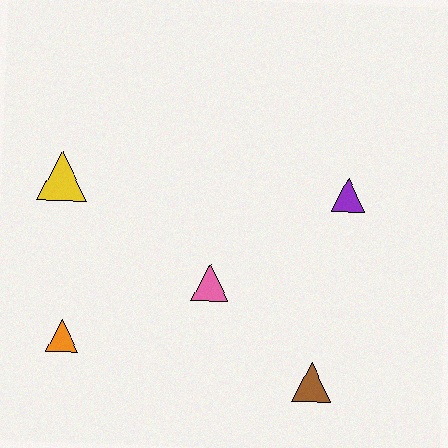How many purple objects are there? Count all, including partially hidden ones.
There is 1 purple object.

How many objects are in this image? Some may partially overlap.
There are 5 objects.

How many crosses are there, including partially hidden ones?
There are no crosses.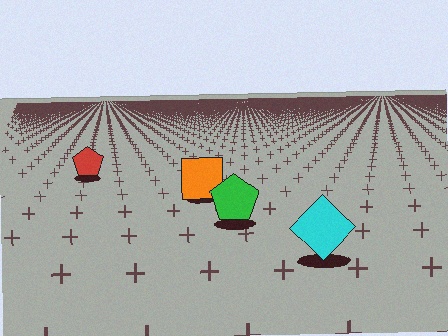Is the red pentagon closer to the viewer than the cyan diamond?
No. The cyan diamond is closer — you can tell from the texture gradient: the ground texture is coarser near it.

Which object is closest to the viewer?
The cyan diamond is closest. The texture marks near it are larger and more spread out.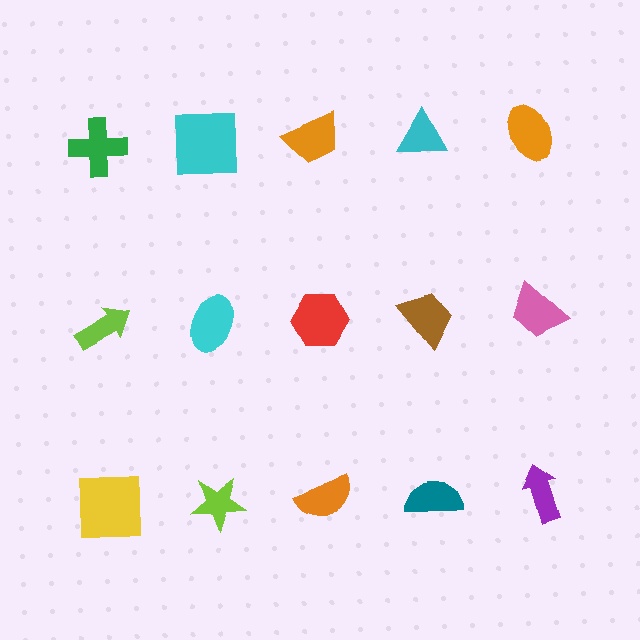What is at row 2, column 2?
A cyan ellipse.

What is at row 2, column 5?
A pink trapezoid.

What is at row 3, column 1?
A yellow square.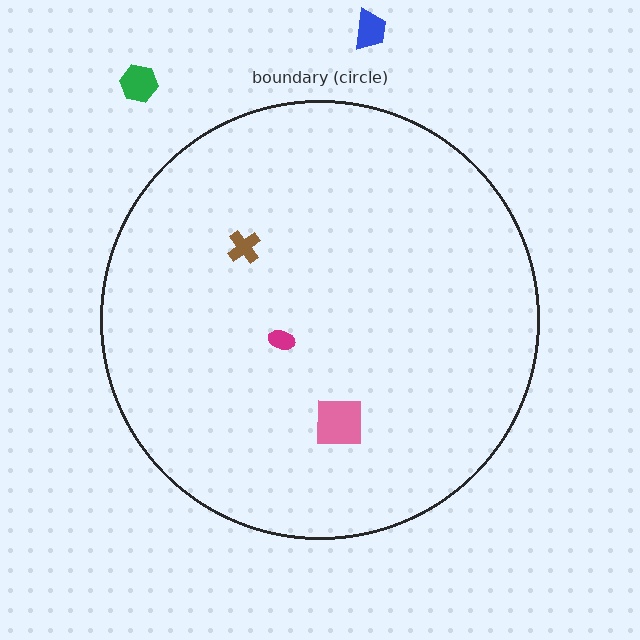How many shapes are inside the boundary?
3 inside, 2 outside.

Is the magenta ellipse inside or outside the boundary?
Inside.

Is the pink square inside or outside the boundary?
Inside.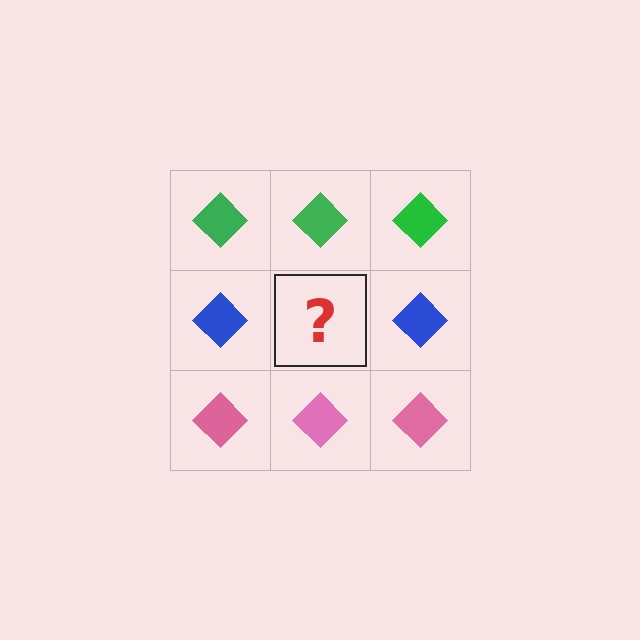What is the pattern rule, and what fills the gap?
The rule is that each row has a consistent color. The gap should be filled with a blue diamond.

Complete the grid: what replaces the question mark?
The question mark should be replaced with a blue diamond.